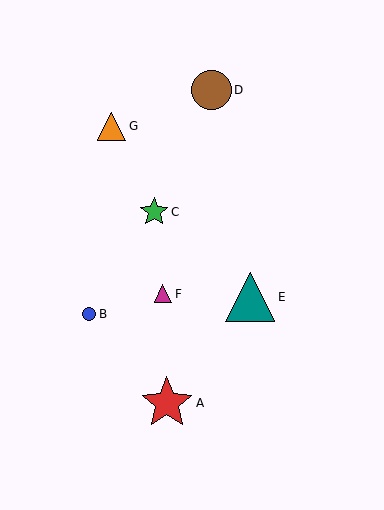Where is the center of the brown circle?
The center of the brown circle is at (212, 90).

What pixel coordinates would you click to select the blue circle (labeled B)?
Click at (89, 314) to select the blue circle B.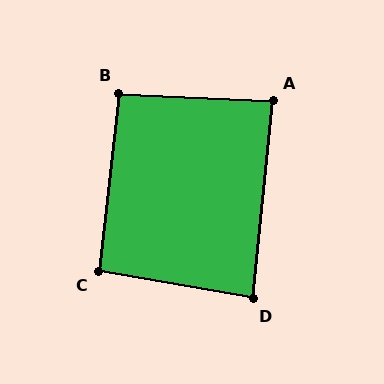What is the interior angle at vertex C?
Approximately 93 degrees (approximately right).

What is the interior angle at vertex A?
Approximately 87 degrees (approximately right).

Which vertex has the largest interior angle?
B, at approximately 94 degrees.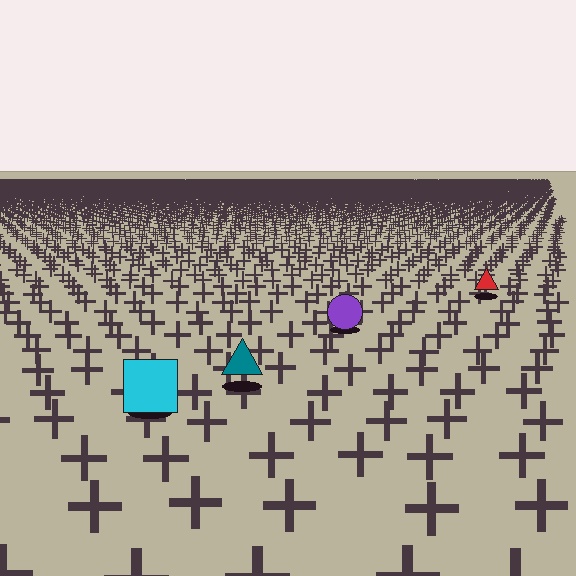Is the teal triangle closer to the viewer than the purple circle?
Yes. The teal triangle is closer — you can tell from the texture gradient: the ground texture is coarser near it.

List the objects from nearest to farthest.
From nearest to farthest: the cyan square, the teal triangle, the purple circle, the red triangle.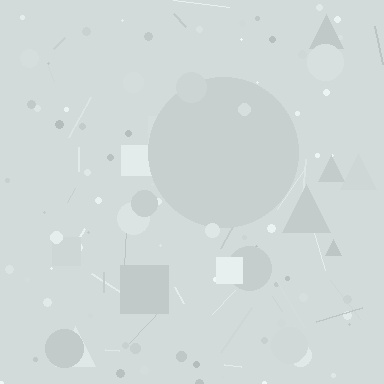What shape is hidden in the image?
A circle is hidden in the image.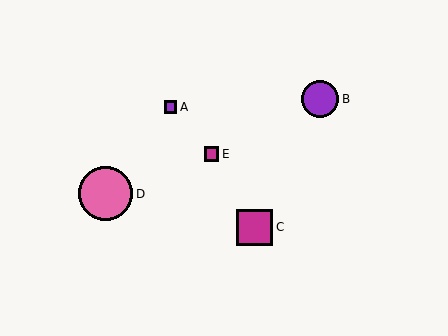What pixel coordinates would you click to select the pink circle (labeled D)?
Click at (106, 194) to select the pink circle D.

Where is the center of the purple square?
The center of the purple square is at (170, 107).